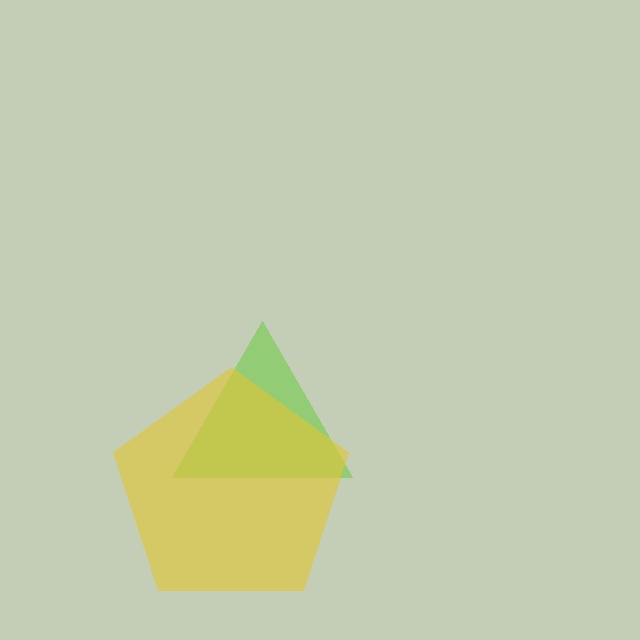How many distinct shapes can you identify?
There are 2 distinct shapes: a lime triangle, a yellow pentagon.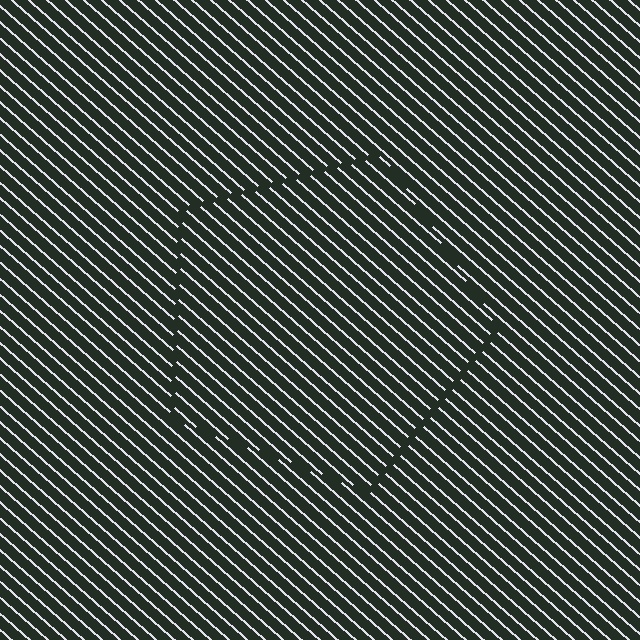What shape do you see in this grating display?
An illusory pentagon. The interior of the shape contains the same grating, shifted by half a period — the contour is defined by the phase discontinuity where line-ends from the inner and outer gratings abut.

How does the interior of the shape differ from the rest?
The interior of the shape contains the same grating, shifted by half a period — the contour is defined by the phase discontinuity where line-ends from the inner and outer gratings abut.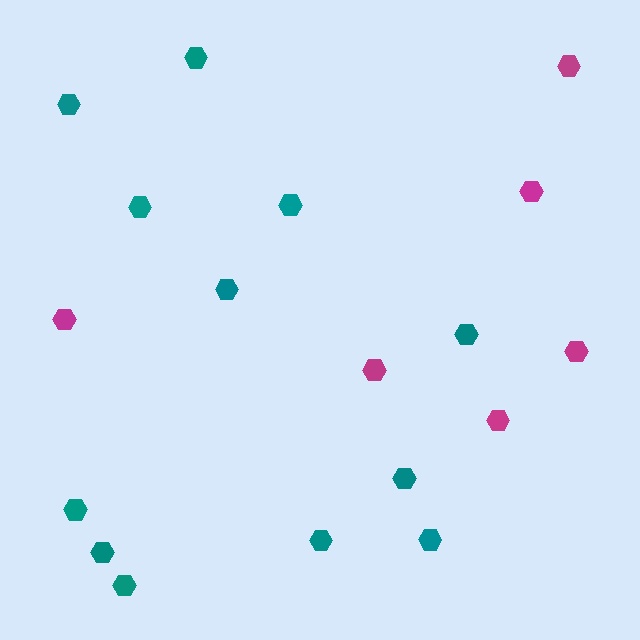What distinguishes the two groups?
There are 2 groups: one group of magenta hexagons (6) and one group of teal hexagons (12).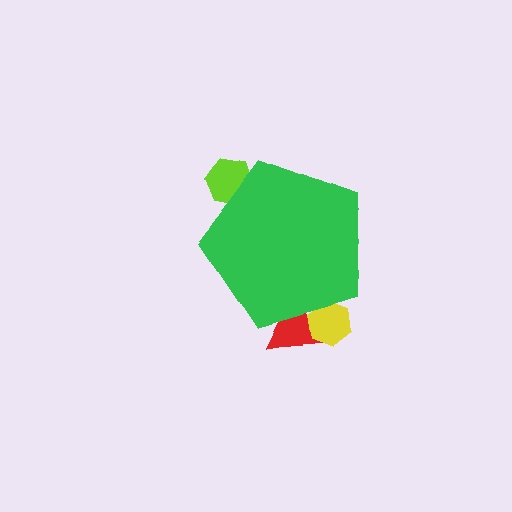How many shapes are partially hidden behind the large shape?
3 shapes are partially hidden.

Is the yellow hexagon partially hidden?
Yes, the yellow hexagon is partially hidden behind the green pentagon.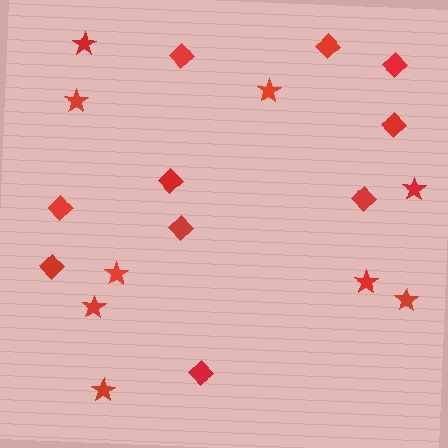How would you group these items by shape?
There are 2 groups: one group of diamonds (10) and one group of stars (9).